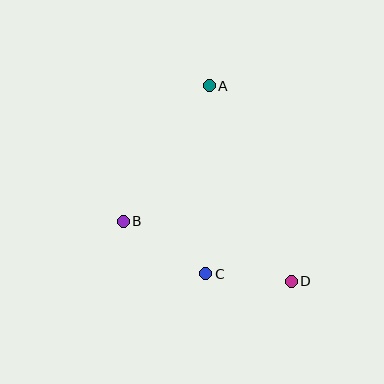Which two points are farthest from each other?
Points A and D are farthest from each other.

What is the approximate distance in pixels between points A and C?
The distance between A and C is approximately 188 pixels.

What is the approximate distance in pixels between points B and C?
The distance between B and C is approximately 98 pixels.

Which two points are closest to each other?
Points C and D are closest to each other.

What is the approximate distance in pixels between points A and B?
The distance between A and B is approximately 161 pixels.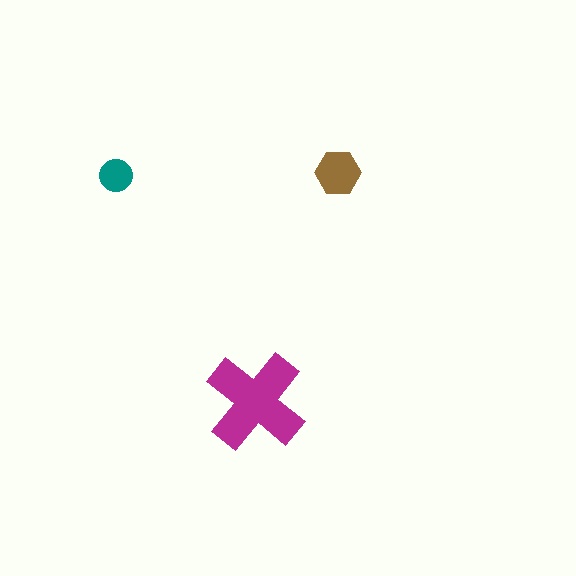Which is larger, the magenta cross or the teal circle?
The magenta cross.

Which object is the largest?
The magenta cross.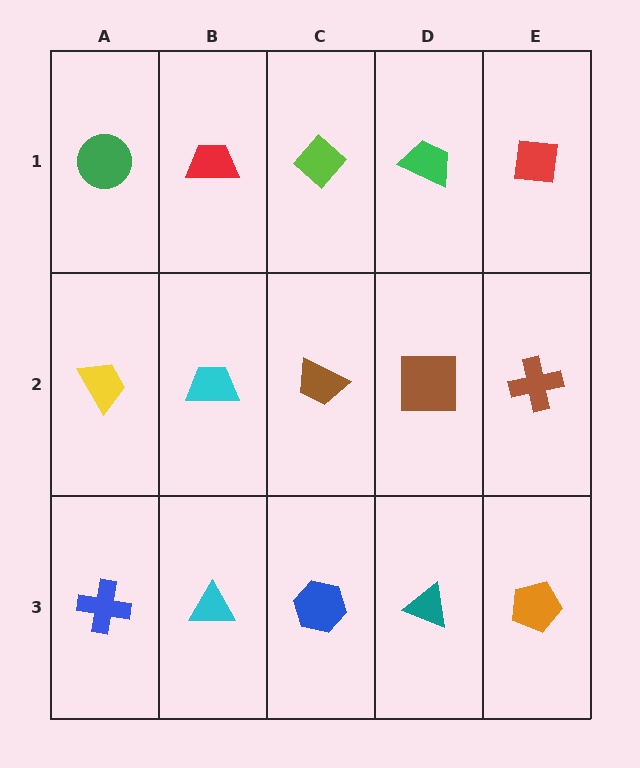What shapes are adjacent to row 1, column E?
A brown cross (row 2, column E), a green trapezoid (row 1, column D).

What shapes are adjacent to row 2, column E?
A red square (row 1, column E), an orange pentagon (row 3, column E), a brown square (row 2, column D).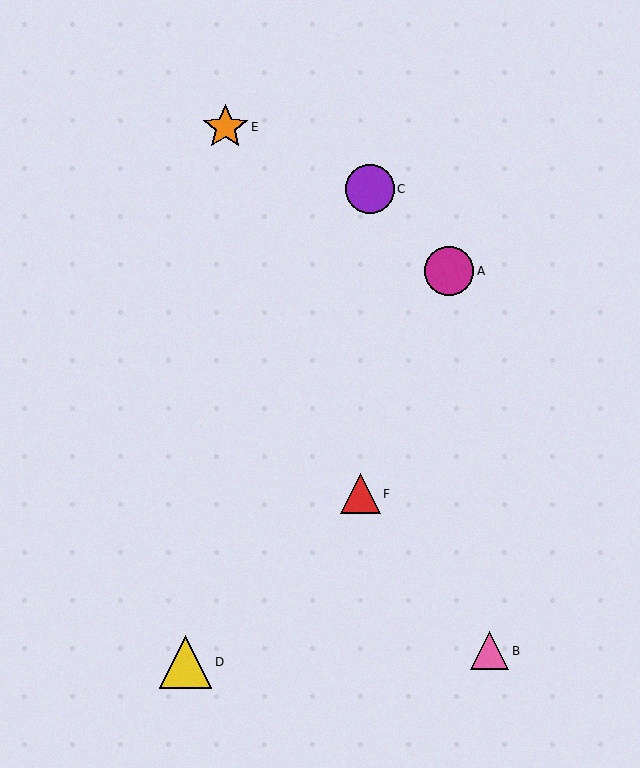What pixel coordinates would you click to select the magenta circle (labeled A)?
Click at (449, 271) to select the magenta circle A.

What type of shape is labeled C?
Shape C is a purple circle.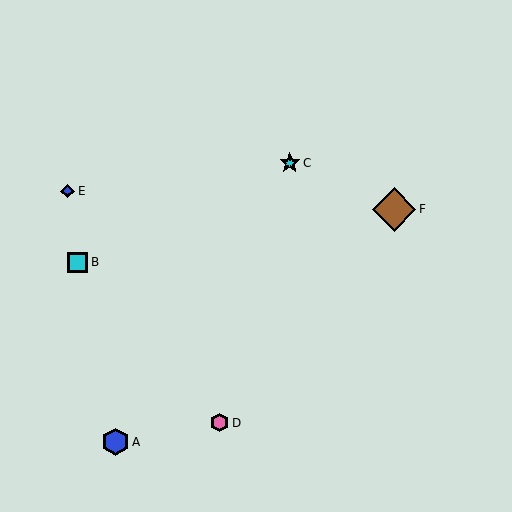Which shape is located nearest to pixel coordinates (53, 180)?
The blue diamond (labeled E) at (68, 191) is nearest to that location.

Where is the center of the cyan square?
The center of the cyan square is at (78, 262).